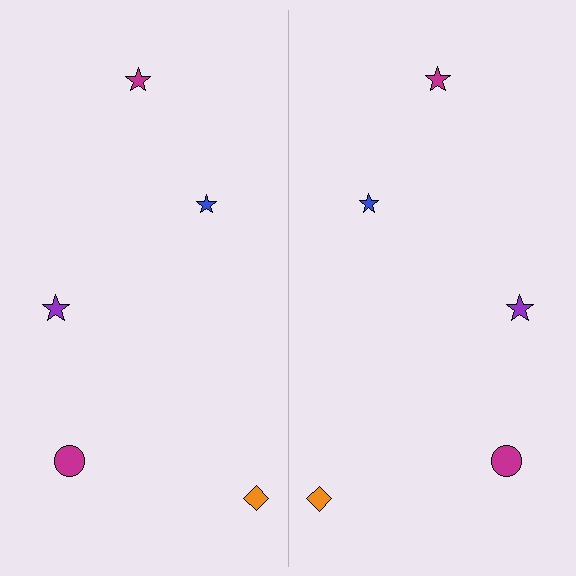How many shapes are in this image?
There are 10 shapes in this image.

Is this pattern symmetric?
Yes, this pattern has bilateral (reflection) symmetry.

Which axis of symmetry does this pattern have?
The pattern has a vertical axis of symmetry running through the center of the image.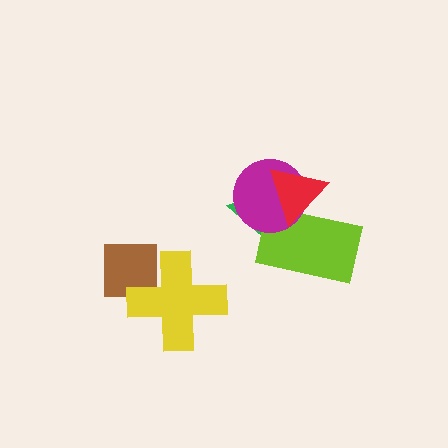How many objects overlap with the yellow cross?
1 object overlaps with the yellow cross.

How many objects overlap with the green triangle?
3 objects overlap with the green triangle.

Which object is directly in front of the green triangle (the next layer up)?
The lime rectangle is directly in front of the green triangle.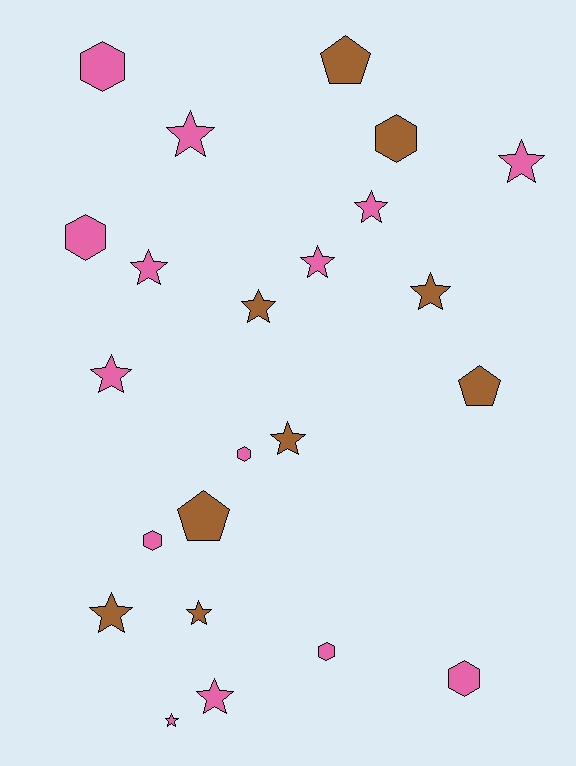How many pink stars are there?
There are 8 pink stars.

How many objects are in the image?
There are 23 objects.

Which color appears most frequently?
Pink, with 14 objects.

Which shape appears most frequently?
Star, with 13 objects.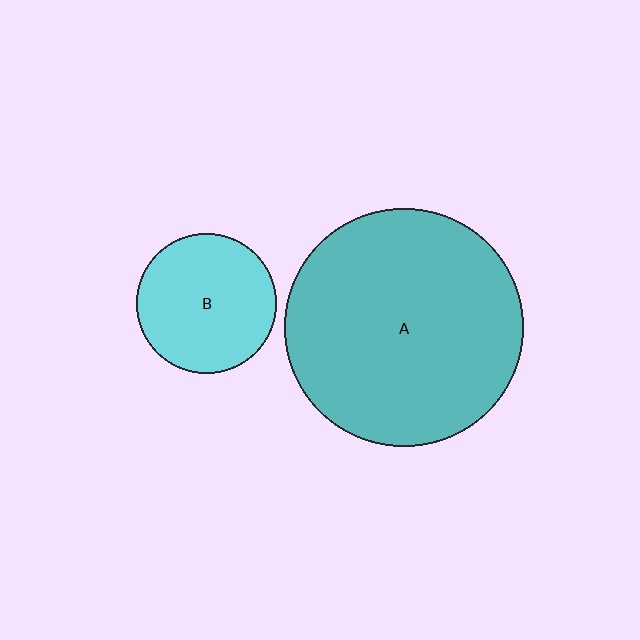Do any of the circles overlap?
No, none of the circles overlap.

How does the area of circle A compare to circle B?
Approximately 2.9 times.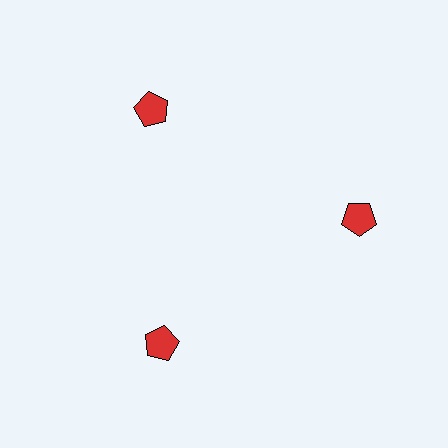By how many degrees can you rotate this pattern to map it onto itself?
The pattern maps onto itself every 120 degrees of rotation.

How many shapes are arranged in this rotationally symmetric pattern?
There are 3 shapes, arranged in 3 groups of 1.